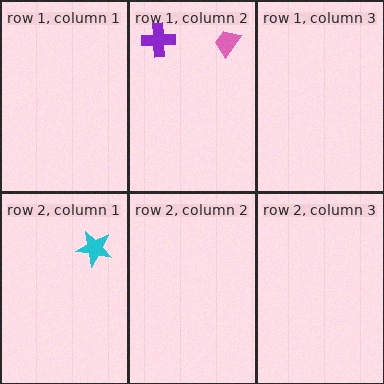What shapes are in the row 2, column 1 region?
The cyan star.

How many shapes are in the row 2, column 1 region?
1.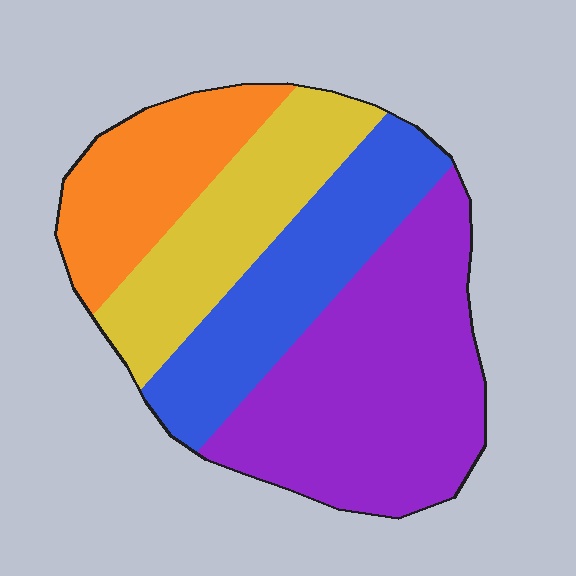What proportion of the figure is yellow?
Yellow covers 21% of the figure.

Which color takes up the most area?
Purple, at roughly 40%.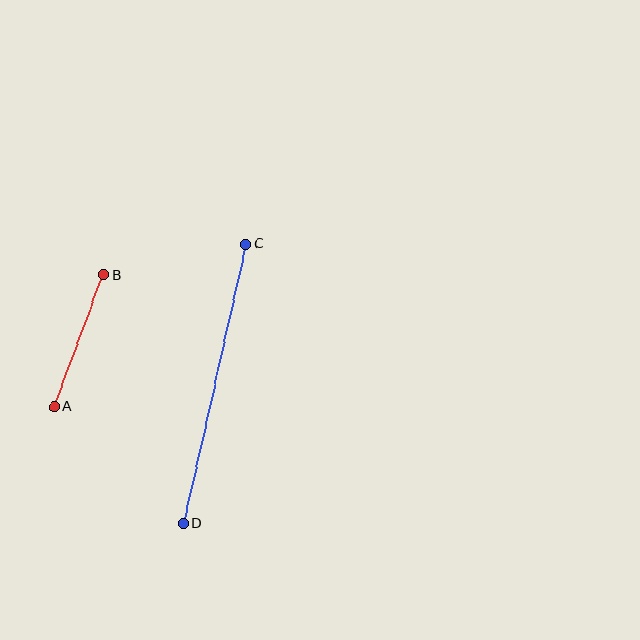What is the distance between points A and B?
The distance is approximately 141 pixels.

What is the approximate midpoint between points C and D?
The midpoint is at approximately (214, 384) pixels.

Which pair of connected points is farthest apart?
Points C and D are farthest apart.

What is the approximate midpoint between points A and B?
The midpoint is at approximately (79, 341) pixels.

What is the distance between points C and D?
The distance is approximately 287 pixels.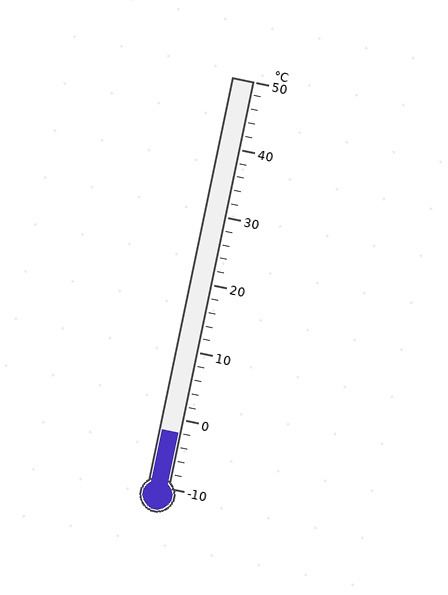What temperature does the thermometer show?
The thermometer shows approximately -2°C.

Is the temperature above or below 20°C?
The temperature is below 20°C.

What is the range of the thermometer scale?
The thermometer scale ranges from -10°C to 50°C.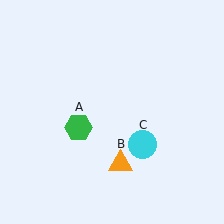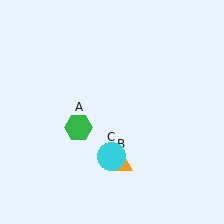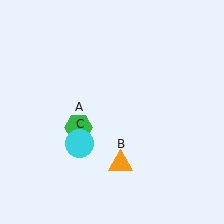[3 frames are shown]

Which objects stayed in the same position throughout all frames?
Green hexagon (object A) and orange triangle (object B) remained stationary.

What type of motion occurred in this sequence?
The cyan circle (object C) rotated clockwise around the center of the scene.